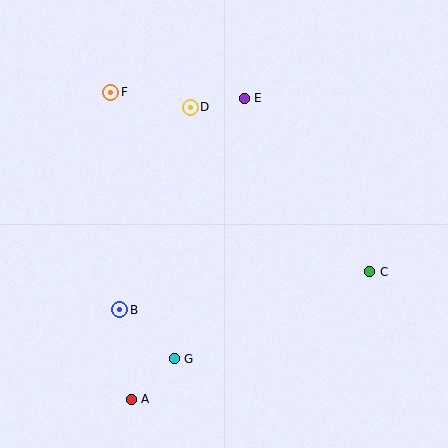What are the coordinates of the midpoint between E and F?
The midpoint between E and F is at (178, 95).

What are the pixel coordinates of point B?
Point B is at (120, 310).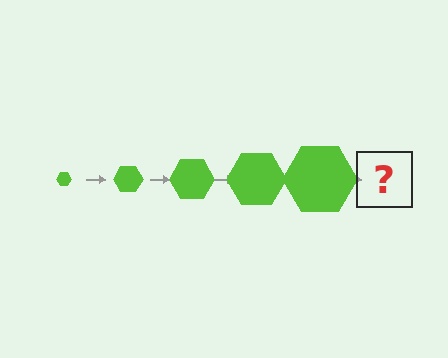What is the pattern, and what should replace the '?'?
The pattern is that the hexagon gets progressively larger each step. The '?' should be a lime hexagon, larger than the previous one.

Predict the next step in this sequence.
The next step is a lime hexagon, larger than the previous one.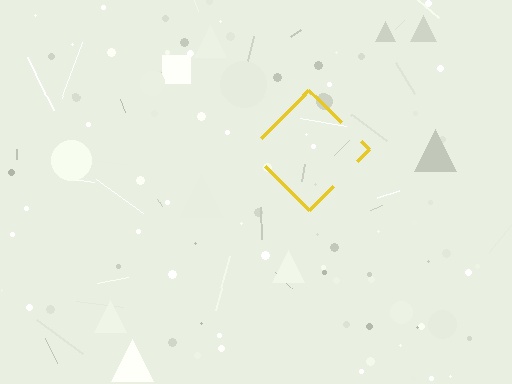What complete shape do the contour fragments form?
The contour fragments form a diamond.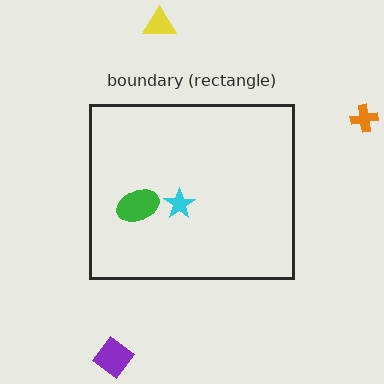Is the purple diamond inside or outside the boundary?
Outside.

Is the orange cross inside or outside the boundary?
Outside.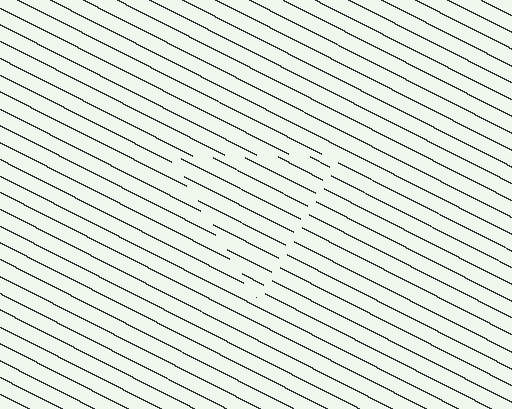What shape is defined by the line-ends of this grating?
An illusory triangle. The interior of the shape contains the same grating, shifted by half a period — the contour is defined by the phase discontinuity where line-ends from the inner and outer gratings abut.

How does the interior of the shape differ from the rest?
The interior of the shape contains the same grating, shifted by half a period — the contour is defined by the phase discontinuity where line-ends from the inner and outer gratings abut.